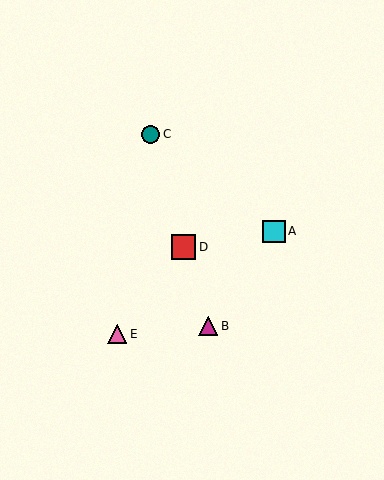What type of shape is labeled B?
Shape B is a magenta triangle.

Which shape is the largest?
The red square (labeled D) is the largest.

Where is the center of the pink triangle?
The center of the pink triangle is at (117, 334).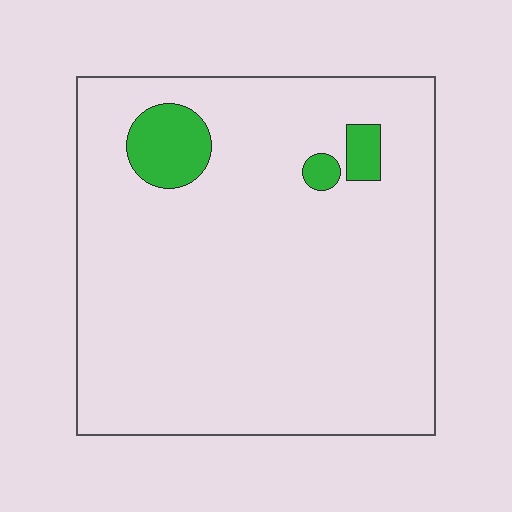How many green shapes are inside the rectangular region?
3.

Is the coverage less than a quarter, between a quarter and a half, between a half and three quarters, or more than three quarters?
Less than a quarter.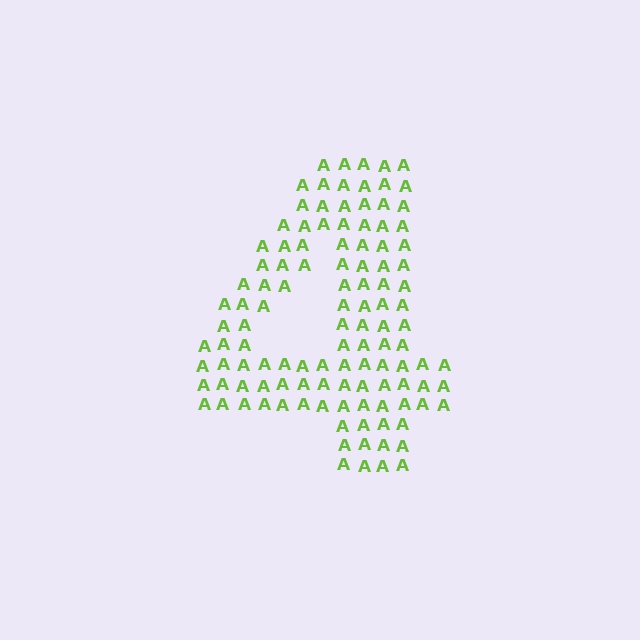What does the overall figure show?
The overall figure shows the digit 4.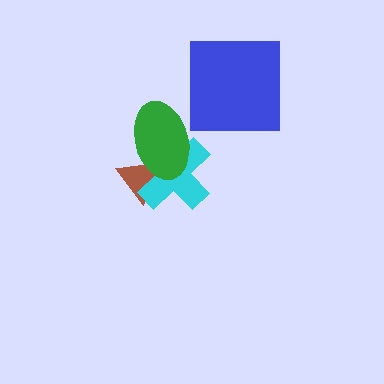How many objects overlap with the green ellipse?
2 objects overlap with the green ellipse.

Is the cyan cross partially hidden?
Yes, it is partially covered by another shape.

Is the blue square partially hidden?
No, no other shape covers it.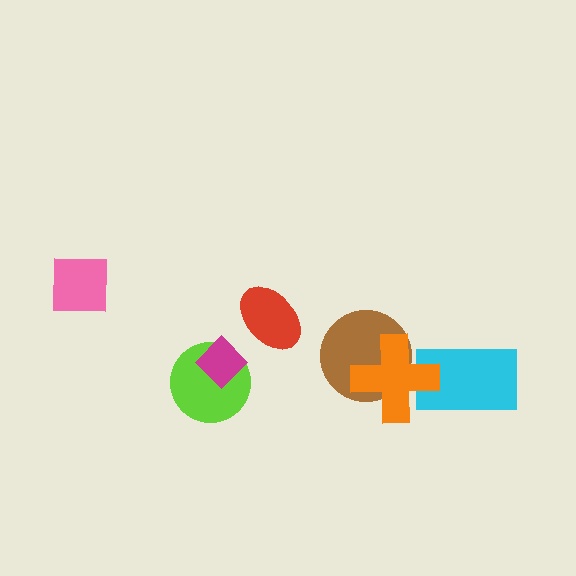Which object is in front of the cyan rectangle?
The orange cross is in front of the cyan rectangle.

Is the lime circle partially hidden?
Yes, it is partially covered by another shape.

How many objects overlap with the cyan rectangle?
1 object overlaps with the cyan rectangle.